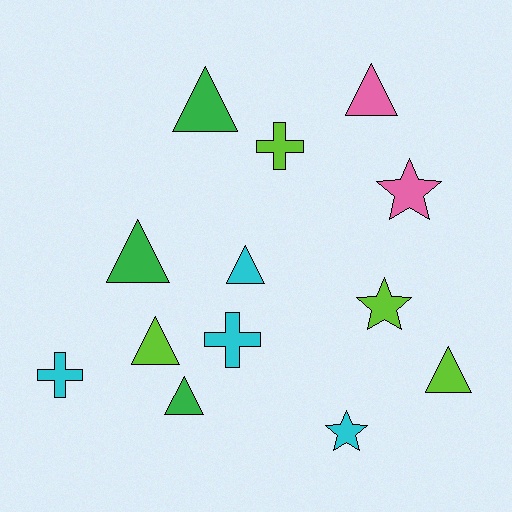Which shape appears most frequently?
Triangle, with 7 objects.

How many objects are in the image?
There are 13 objects.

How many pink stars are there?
There is 1 pink star.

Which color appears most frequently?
Cyan, with 4 objects.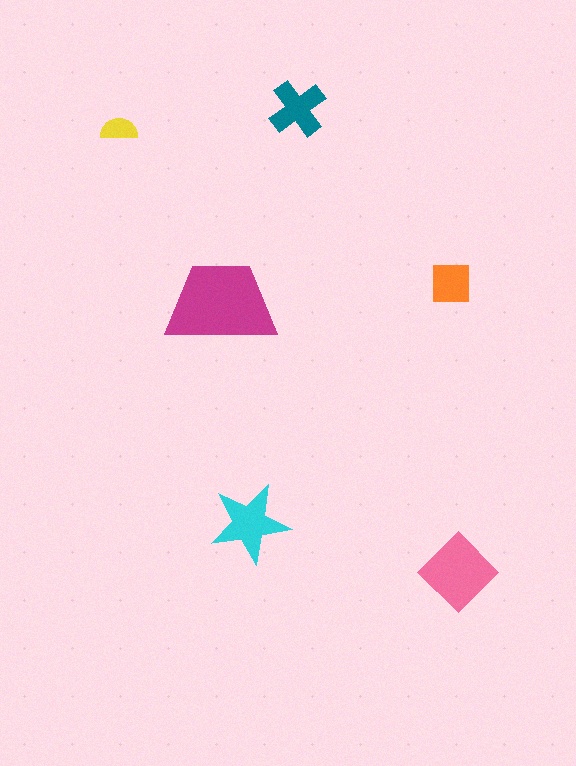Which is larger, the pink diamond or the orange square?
The pink diamond.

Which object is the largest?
The magenta trapezoid.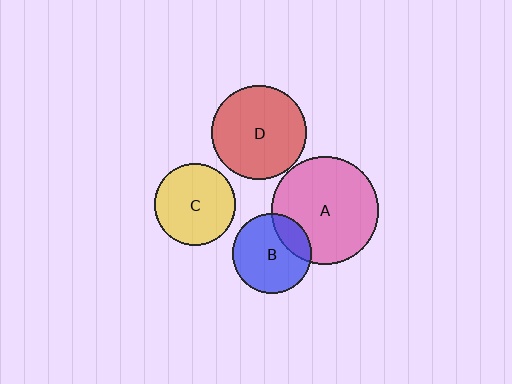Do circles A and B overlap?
Yes.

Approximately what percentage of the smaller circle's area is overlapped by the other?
Approximately 20%.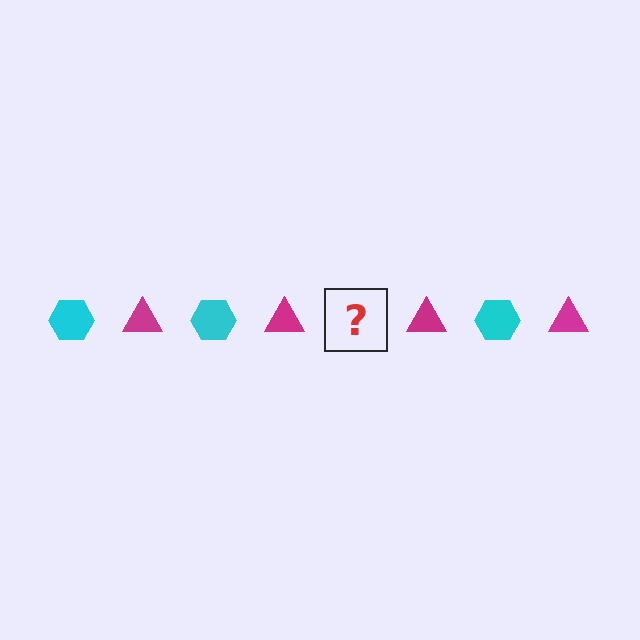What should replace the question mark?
The question mark should be replaced with a cyan hexagon.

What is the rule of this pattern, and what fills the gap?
The rule is that the pattern alternates between cyan hexagon and magenta triangle. The gap should be filled with a cyan hexagon.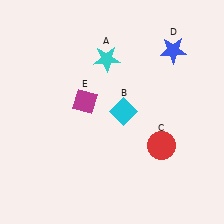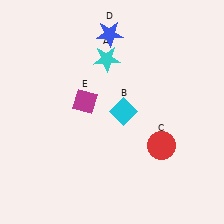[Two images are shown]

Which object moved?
The blue star (D) moved left.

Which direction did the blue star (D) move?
The blue star (D) moved left.